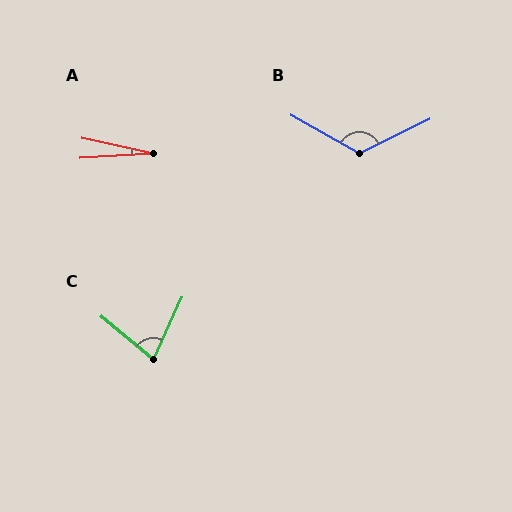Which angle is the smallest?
A, at approximately 15 degrees.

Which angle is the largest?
B, at approximately 125 degrees.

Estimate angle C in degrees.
Approximately 75 degrees.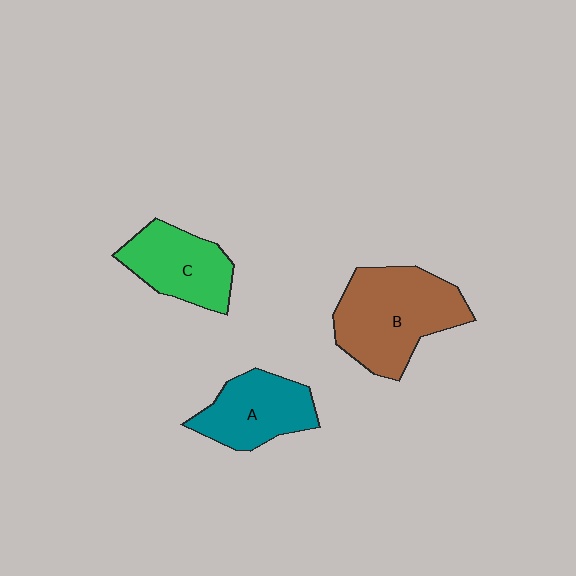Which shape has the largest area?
Shape B (brown).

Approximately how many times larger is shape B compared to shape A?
Approximately 1.5 times.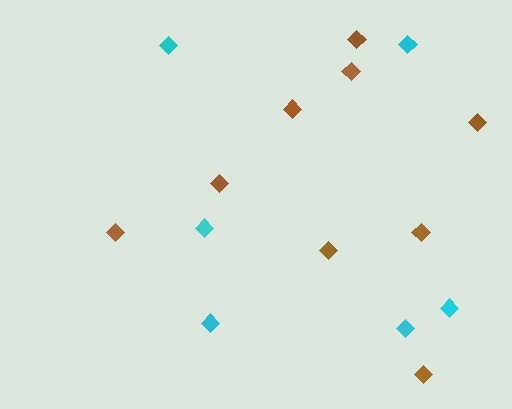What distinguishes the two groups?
There are 2 groups: one group of brown diamonds (9) and one group of cyan diamonds (6).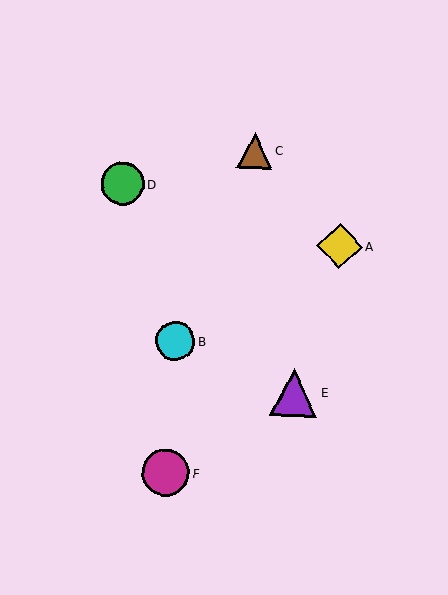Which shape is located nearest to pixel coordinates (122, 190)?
The green circle (labeled D) at (123, 184) is nearest to that location.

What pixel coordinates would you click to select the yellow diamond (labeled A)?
Click at (340, 246) to select the yellow diamond A.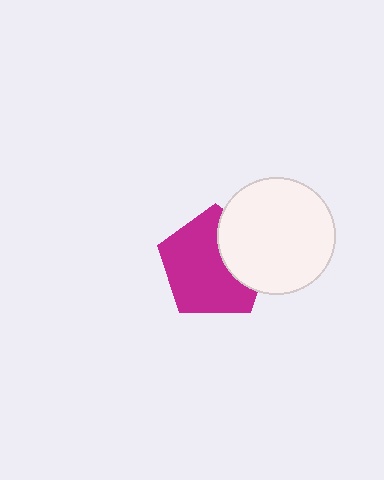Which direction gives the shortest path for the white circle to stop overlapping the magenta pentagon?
Moving right gives the shortest separation.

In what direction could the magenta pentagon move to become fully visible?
The magenta pentagon could move left. That would shift it out from behind the white circle entirely.